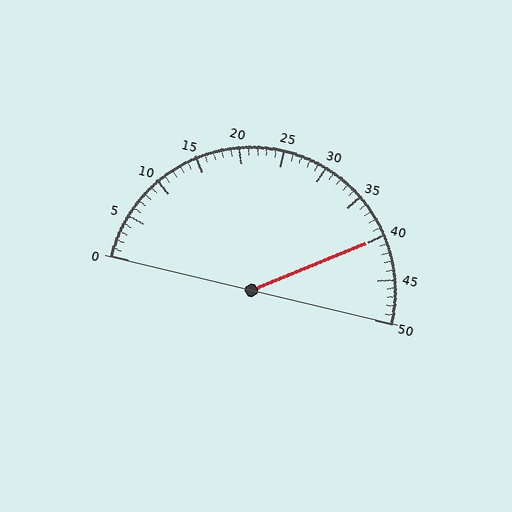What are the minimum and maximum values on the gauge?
The gauge ranges from 0 to 50.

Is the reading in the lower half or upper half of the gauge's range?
The reading is in the upper half of the range (0 to 50).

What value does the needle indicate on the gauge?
The needle indicates approximately 40.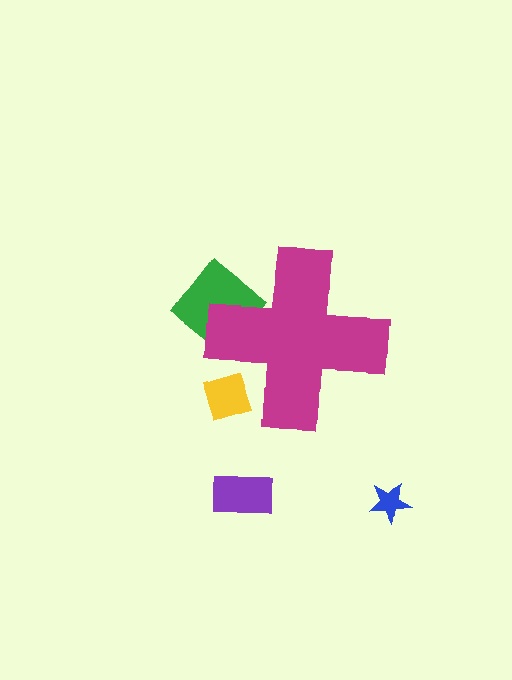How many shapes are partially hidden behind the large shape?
2 shapes are partially hidden.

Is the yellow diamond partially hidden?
Yes, the yellow diamond is partially hidden behind the magenta cross.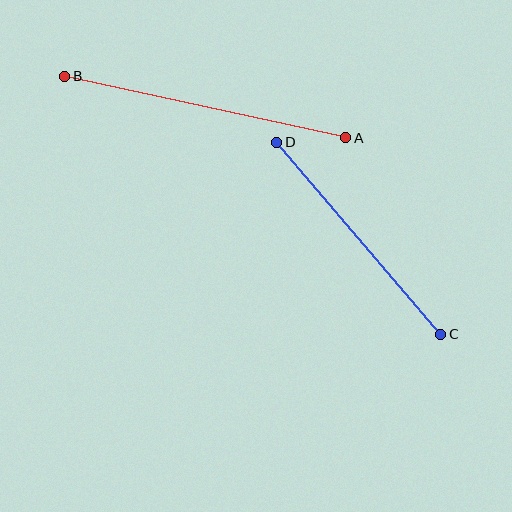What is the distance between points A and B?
The distance is approximately 288 pixels.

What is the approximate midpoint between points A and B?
The midpoint is at approximately (205, 107) pixels.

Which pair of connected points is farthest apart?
Points A and B are farthest apart.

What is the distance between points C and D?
The distance is approximately 253 pixels.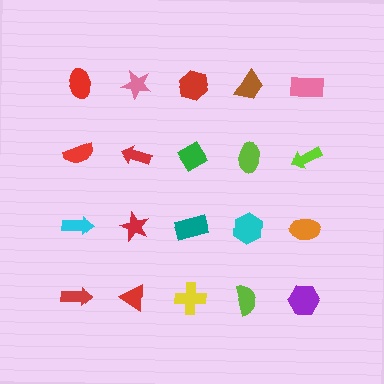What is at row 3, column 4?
A cyan hexagon.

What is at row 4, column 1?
A red arrow.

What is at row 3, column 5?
An orange ellipse.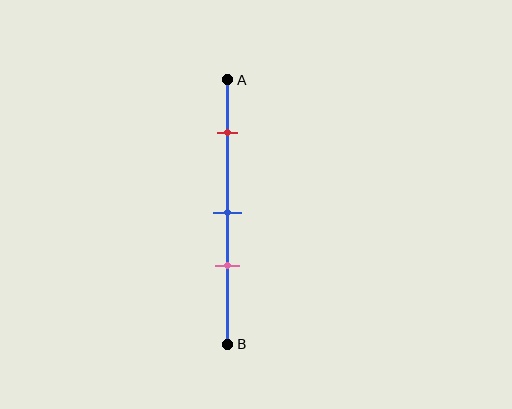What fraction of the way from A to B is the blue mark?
The blue mark is approximately 50% (0.5) of the way from A to B.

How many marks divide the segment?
There are 3 marks dividing the segment.